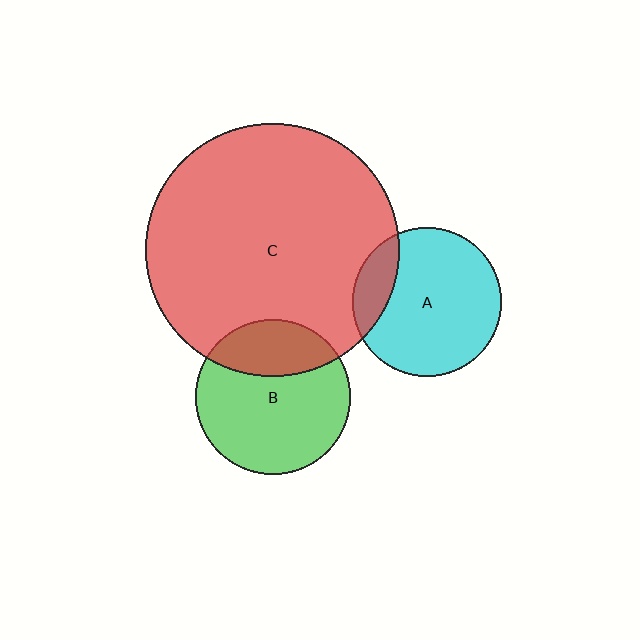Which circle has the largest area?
Circle C (red).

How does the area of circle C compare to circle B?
Approximately 2.7 times.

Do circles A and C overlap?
Yes.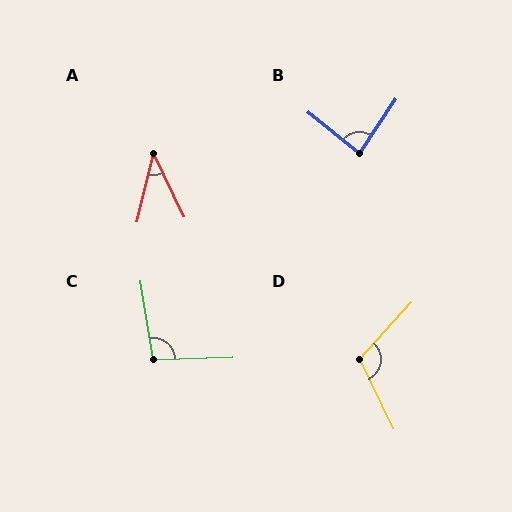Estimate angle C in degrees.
Approximately 97 degrees.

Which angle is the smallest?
A, at approximately 39 degrees.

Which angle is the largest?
D, at approximately 112 degrees.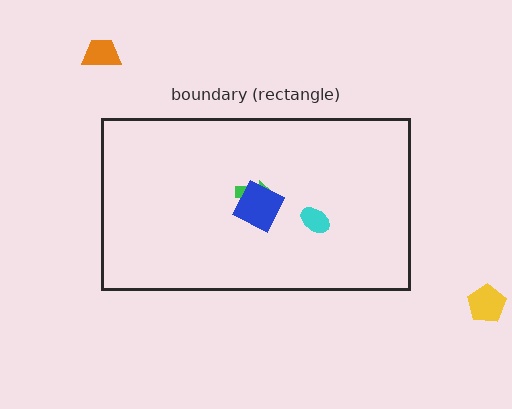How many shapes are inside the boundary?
3 inside, 2 outside.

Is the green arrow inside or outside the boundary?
Inside.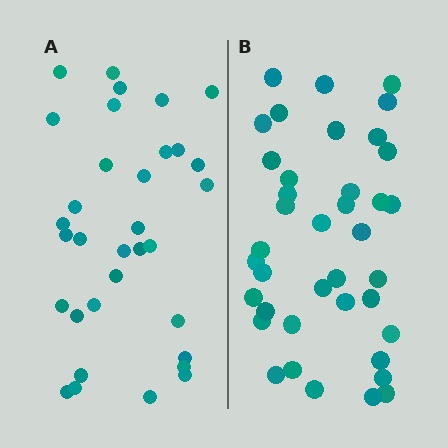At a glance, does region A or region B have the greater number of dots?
Region B (the right region) has more dots.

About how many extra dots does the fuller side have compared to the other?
Region B has about 6 more dots than region A.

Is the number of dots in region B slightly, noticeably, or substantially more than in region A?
Region B has only slightly more — the two regions are fairly close. The ratio is roughly 1.2 to 1.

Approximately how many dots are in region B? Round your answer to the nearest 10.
About 40 dots. (The exact count is 39, which rounds to 40.)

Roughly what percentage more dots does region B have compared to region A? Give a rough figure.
About 20% more.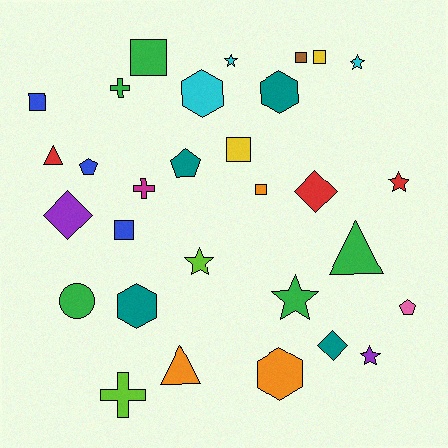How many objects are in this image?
There are 30 objects.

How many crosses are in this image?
There are 3 crosses.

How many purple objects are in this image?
There are 2 purple objects.